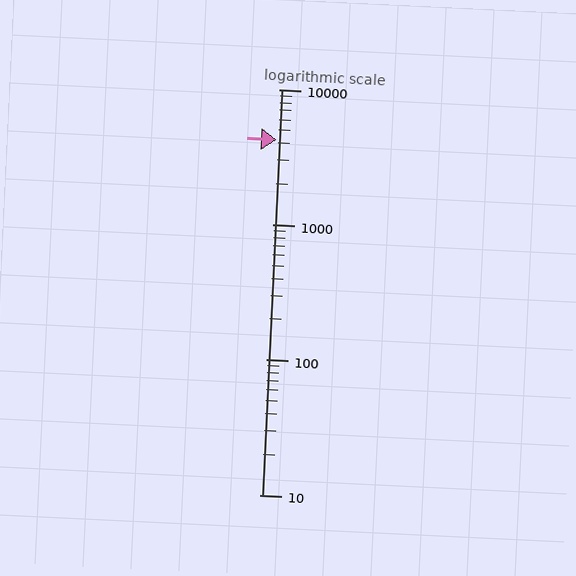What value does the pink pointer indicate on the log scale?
The pointer indicates approximately 4200.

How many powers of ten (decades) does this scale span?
The scale spans 3 decades, from 10 to 10000.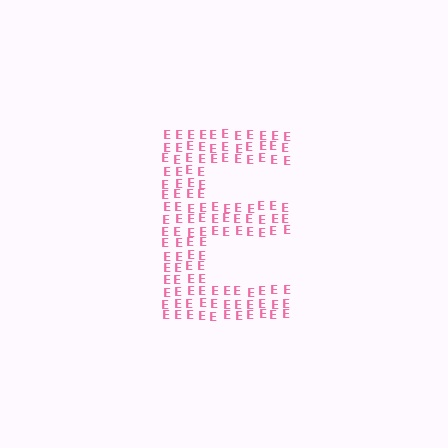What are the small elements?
The small elements are letter E's.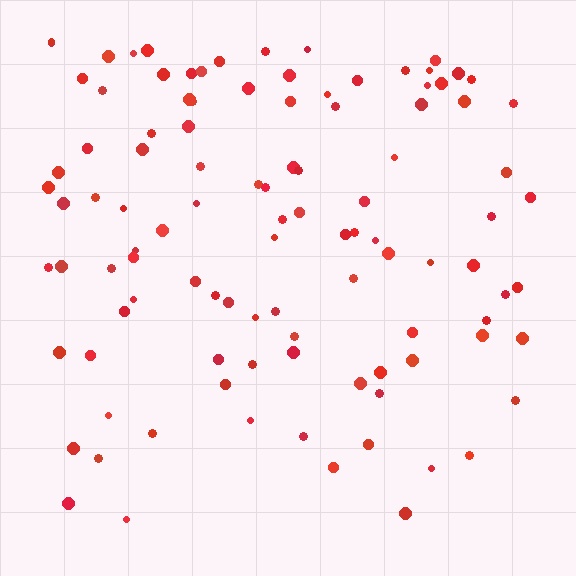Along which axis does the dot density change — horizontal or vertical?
Vertical.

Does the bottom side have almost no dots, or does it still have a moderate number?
Still a moderate number, just noticeably fewer than the top.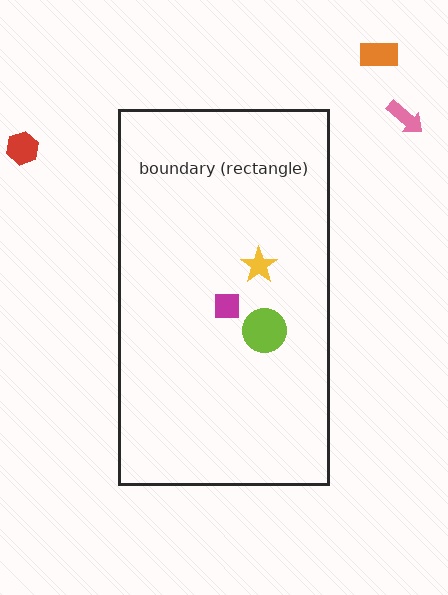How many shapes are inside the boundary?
3 inside, 3 outside.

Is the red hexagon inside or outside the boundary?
Outside.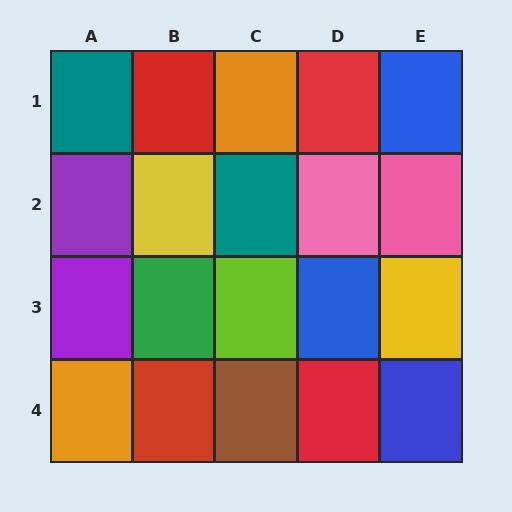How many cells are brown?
1 cell is brown.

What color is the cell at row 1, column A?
Teal.